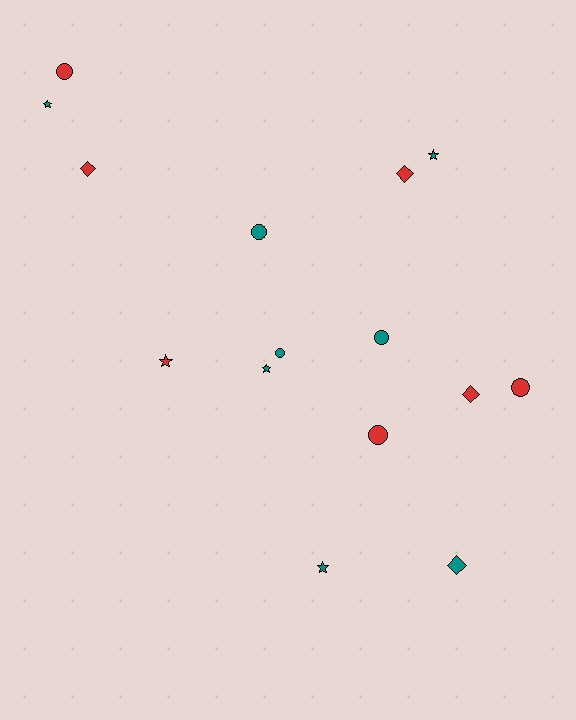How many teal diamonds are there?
There is 1 teal diamond.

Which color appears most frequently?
Teal, with 8 objects.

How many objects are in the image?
There are 15 objects.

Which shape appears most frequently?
Circle, with 6 objects.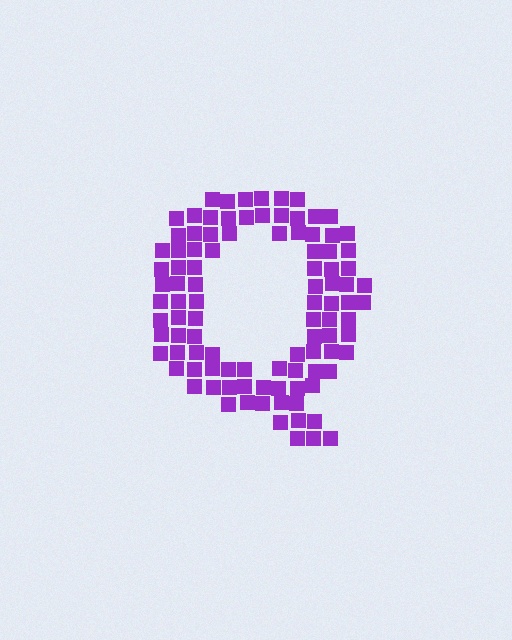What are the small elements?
The small elements are squares.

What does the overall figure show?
The overall figure shows the letter Q.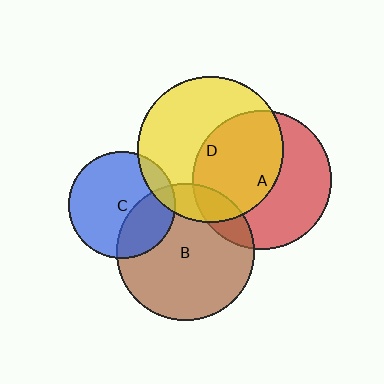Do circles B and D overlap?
Yes.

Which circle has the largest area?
Circle D (yellow).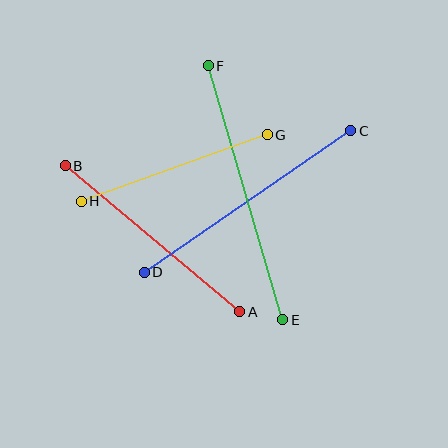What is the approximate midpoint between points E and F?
The midpoint is at approximately (245, 193) pixels.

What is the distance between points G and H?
The distance is approximately 197 pixels.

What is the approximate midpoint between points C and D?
The midpoint is at approximately (247, 202) pixels.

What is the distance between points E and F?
The distance is approximately 265 pixels.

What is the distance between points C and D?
The distance is approximately 250 pixels.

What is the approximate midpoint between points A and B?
The midpoint is at approximately (153, 239) pixels.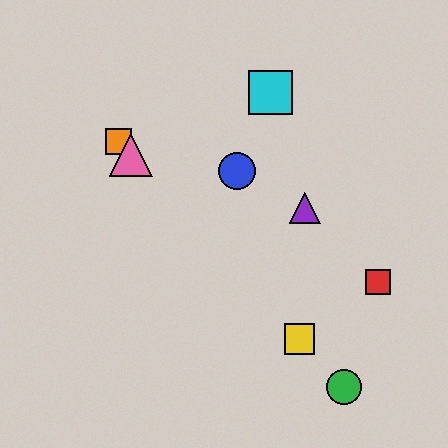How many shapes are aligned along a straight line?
4 shapes (the green circle, the yellow square, the orange square, the pink triangle) are aligned along a straight line.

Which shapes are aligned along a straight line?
The green circle, the yellow square, the orange square, the pink triangle are aligned along a straight line.